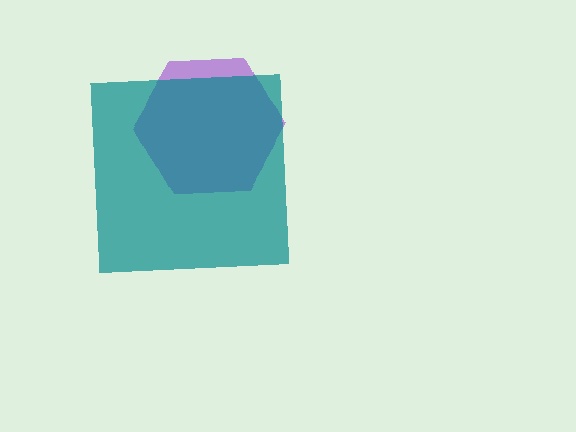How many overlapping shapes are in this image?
There are 2 overlapping shapes in the image.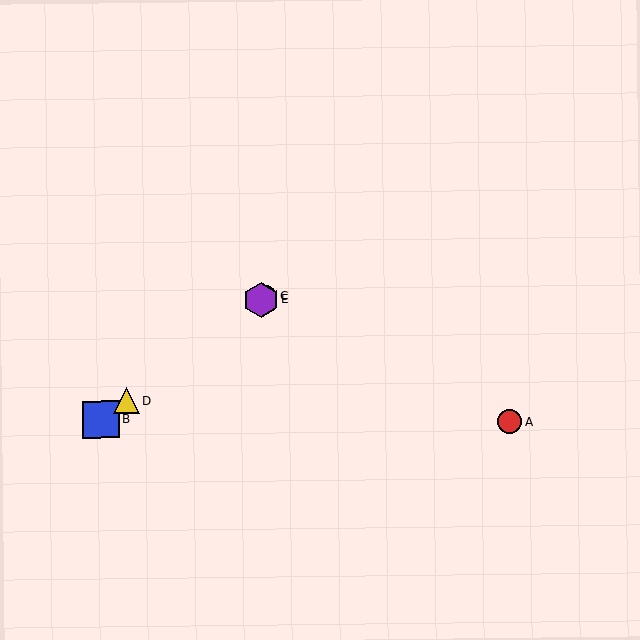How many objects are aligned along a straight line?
4 objects (B, C, D, E) are aligned along a straight line.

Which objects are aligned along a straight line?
Objects B, C, D, E are aligned along a straight line.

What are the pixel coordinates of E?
Object E is at (261, 300).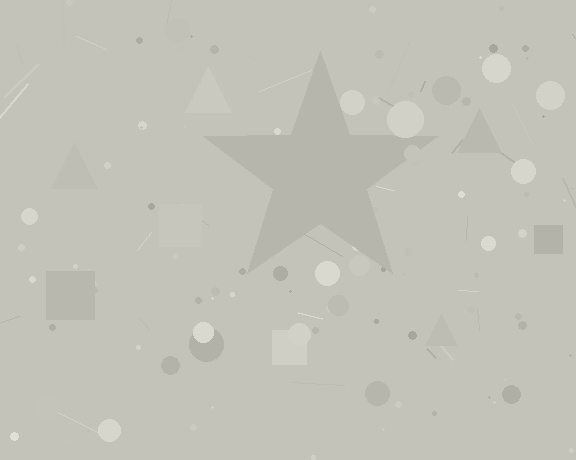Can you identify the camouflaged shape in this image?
The camouflaged shape is a star.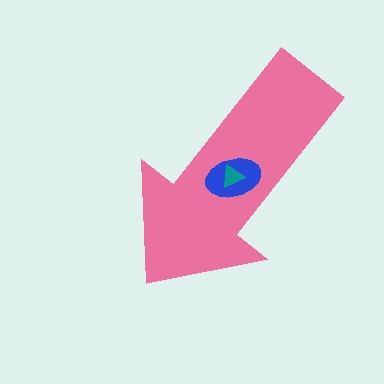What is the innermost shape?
The teal triangle.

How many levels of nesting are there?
3.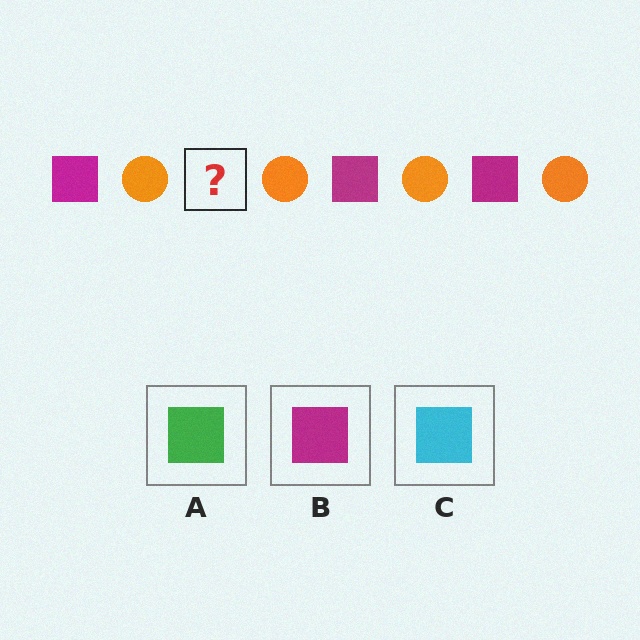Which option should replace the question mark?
Option B.